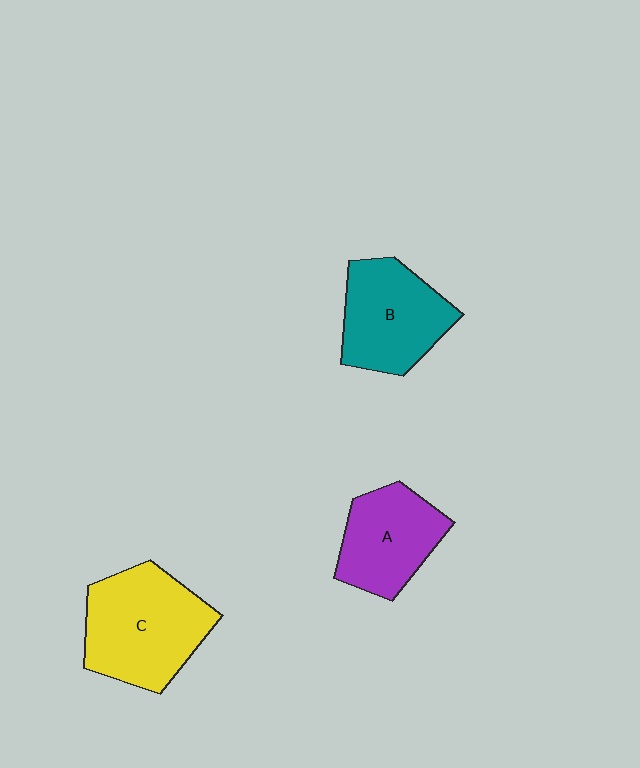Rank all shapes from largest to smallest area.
From largest to smallest: C (yellow), B (teal), A (purple).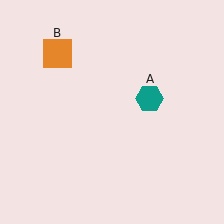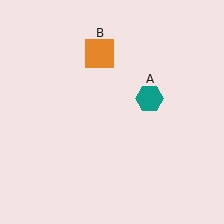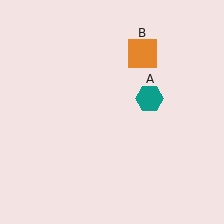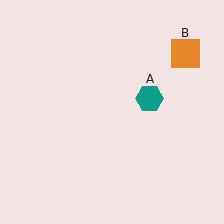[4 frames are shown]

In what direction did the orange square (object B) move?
The orange square (object B) moved right.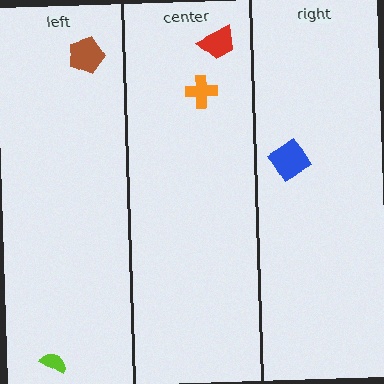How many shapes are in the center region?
2.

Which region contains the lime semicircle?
The left region.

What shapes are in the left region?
The brown pentagon, the lime semicircle.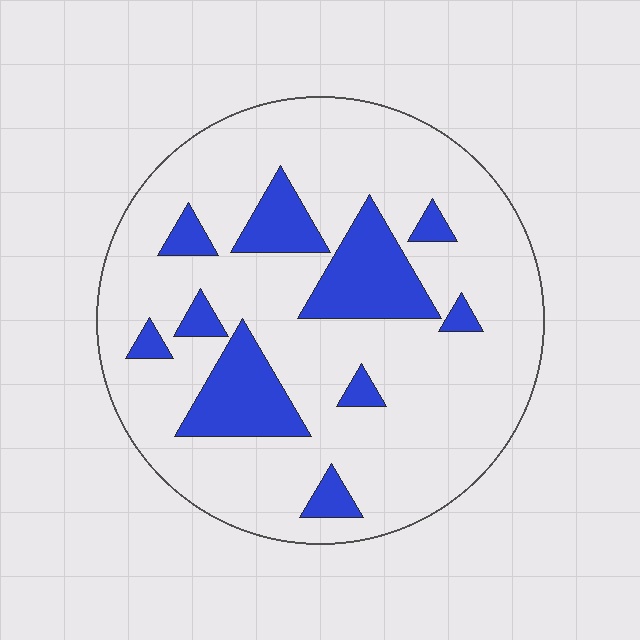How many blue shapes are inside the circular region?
10.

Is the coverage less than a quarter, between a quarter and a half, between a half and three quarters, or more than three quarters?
Less than a quarter.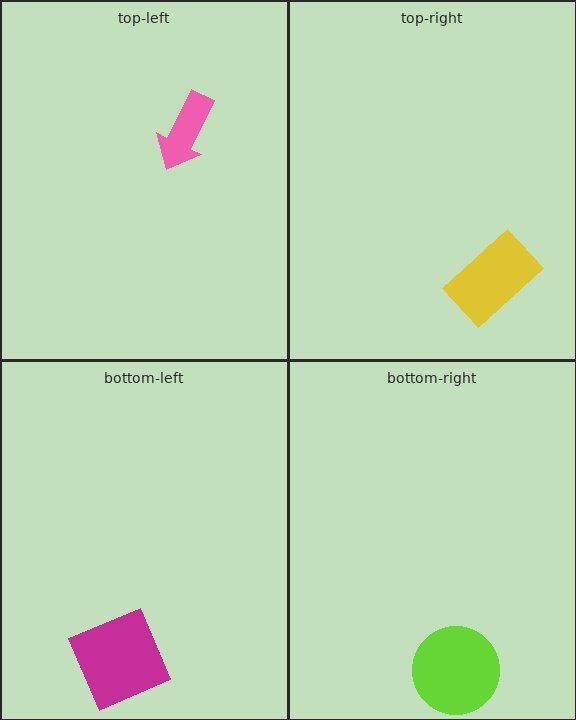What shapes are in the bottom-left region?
The magenta square.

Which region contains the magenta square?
The bottom-left region.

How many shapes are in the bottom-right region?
1.